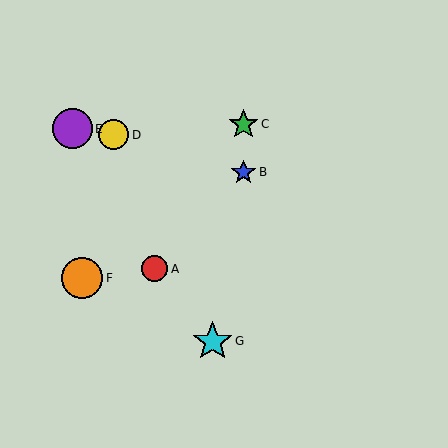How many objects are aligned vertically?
2 objects (B, C) are aligned vertically.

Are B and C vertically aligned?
Yes, both are at x≈243.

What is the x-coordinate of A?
Object A is at x≈155.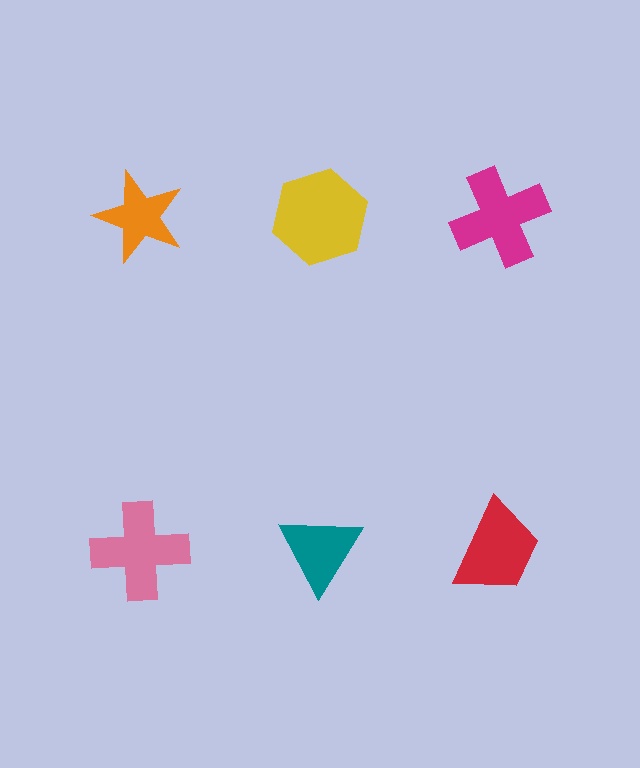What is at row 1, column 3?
A magenta cross.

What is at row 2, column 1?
A pink cross.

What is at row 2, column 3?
A red trapezoid.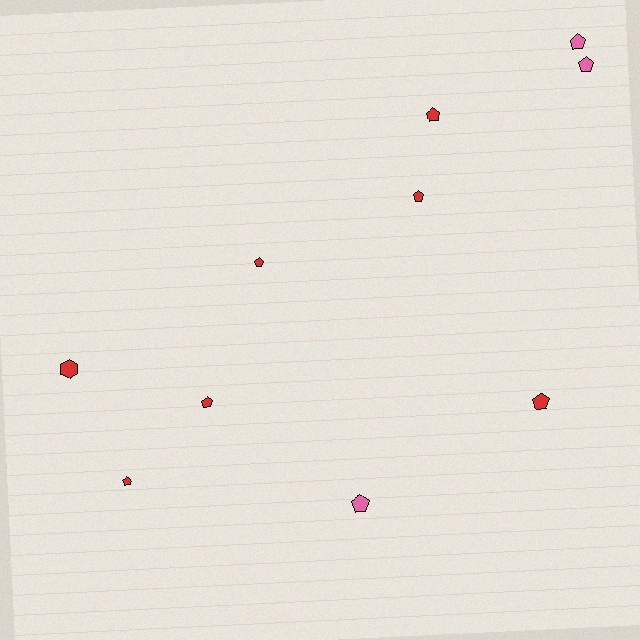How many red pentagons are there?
There are 6 red pentagons.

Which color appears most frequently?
Red, with 7 objects.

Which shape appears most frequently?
Pentagon, with 9 objects.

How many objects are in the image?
There are 10 objects.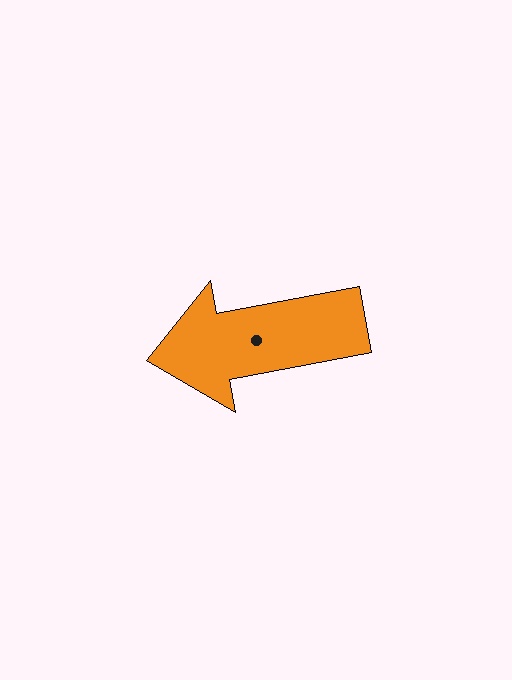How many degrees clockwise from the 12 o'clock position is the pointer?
Approximately 259 degrees.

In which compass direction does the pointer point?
West.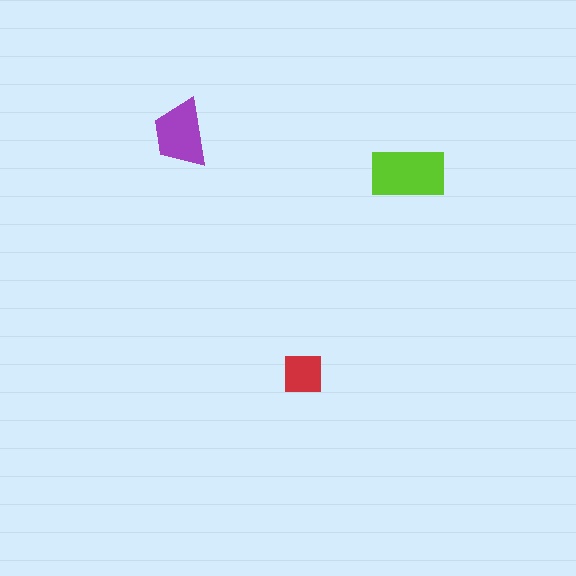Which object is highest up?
The purple trapezoid is topmost.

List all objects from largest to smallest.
The lime rectangle, the purple trapezoid, the red square.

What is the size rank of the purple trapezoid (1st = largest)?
2nd.